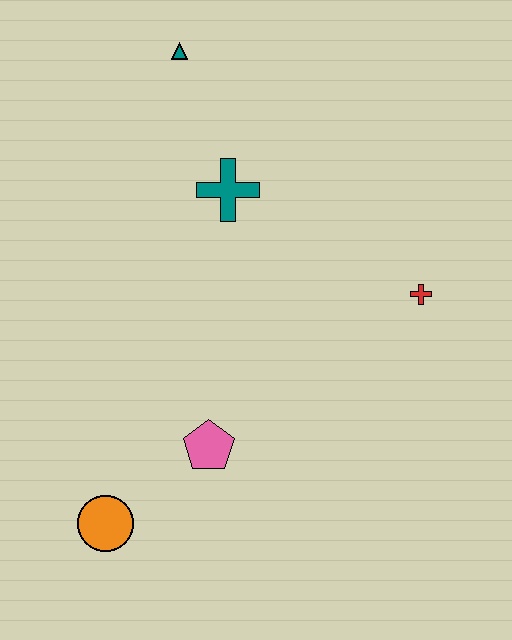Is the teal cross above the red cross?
Yes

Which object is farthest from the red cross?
The orange circle is farthest from the red cross.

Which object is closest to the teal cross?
The teal triangle is closest to the teal cross.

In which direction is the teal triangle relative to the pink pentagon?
The teal triangle is above the pink pentagon.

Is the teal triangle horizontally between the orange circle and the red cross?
Yes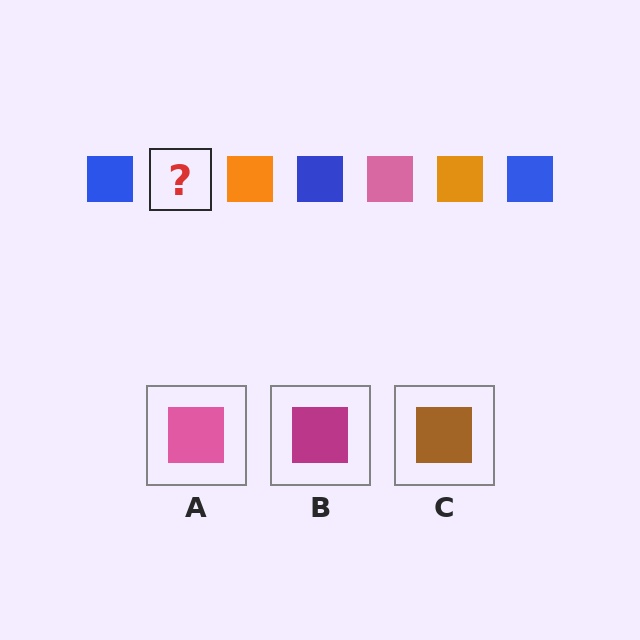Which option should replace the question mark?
Option A.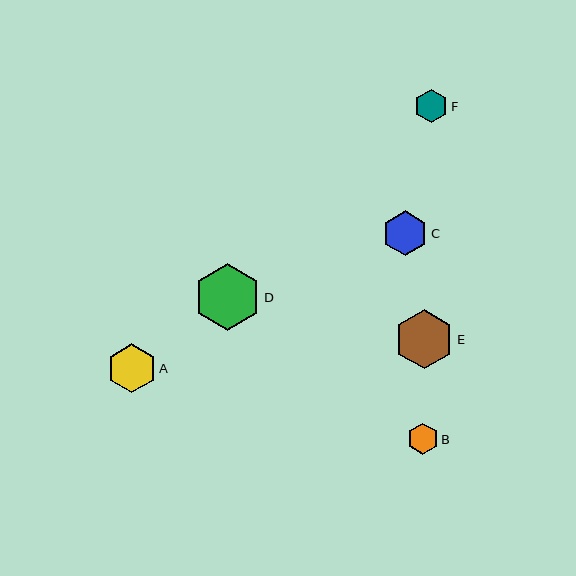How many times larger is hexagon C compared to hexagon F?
Hexagon C is approximately 1.3 times the size of hexagon F.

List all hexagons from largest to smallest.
From largest to smallest: D, E, A, C, F, B.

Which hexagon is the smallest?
Hexagon B is the smallest with a size of approximately 31 pixels.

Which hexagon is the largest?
Hexagon D is the largest with a size of approximately 67 pixels.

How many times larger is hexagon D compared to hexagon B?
Hexagon D is approximately 2.2 times the size of hexagon B.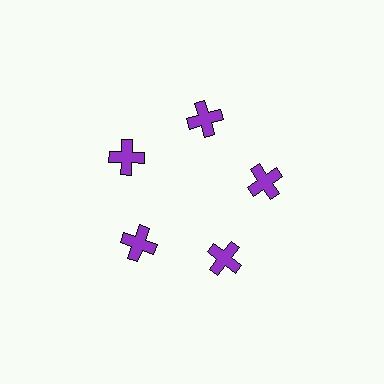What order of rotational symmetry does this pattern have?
This pattern has 5-fold rotational symmetry.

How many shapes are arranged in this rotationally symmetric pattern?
There are 5 shapes, arranged in 5 groups of 1.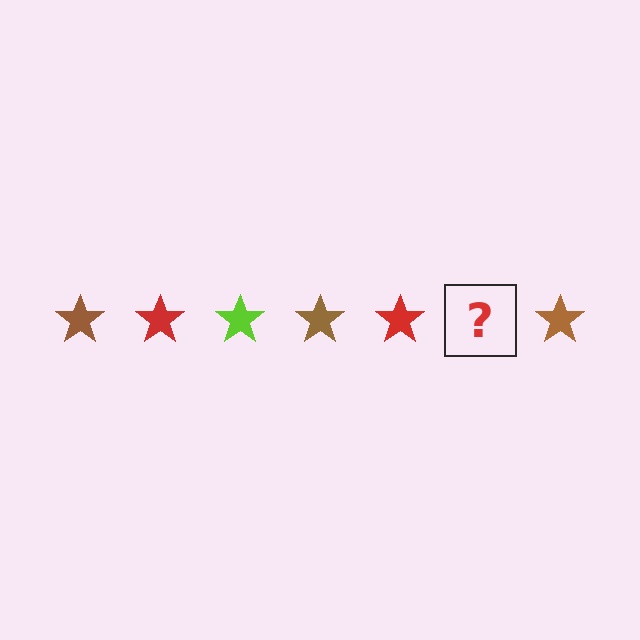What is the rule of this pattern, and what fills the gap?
The rule is that the pattern cycles through brown, red, lime stars. The gap should be filled with a lime star.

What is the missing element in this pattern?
The missing element is a lime star.